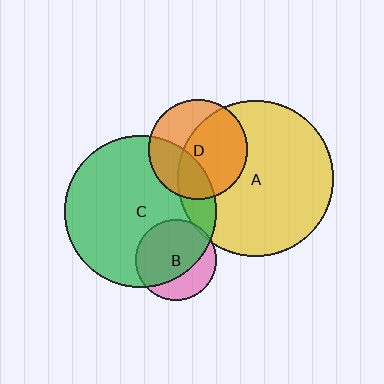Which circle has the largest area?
Circle A (yellow).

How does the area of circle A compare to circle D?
Approximately 2.4 times.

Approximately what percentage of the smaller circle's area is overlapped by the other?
Approximately 70%.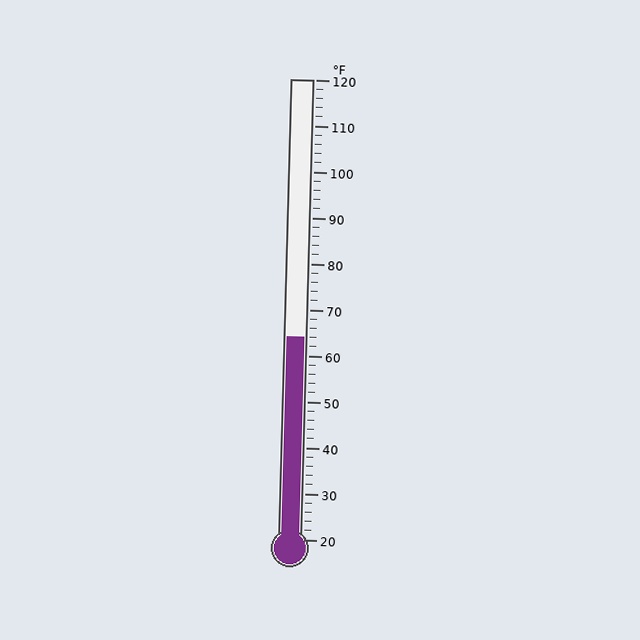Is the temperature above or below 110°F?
The temperature is below 110°F.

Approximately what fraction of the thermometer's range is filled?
The thermometer is filled to approximately 45% of its range.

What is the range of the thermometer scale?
The thermometer scale ranges from 20°F to 120°F.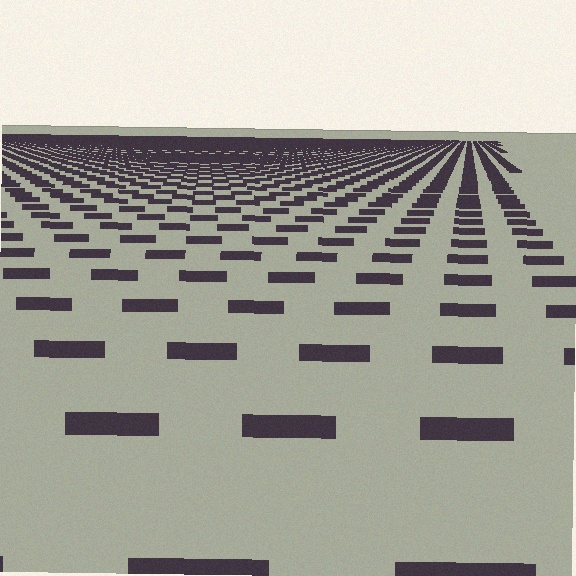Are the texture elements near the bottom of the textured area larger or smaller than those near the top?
Larger. Near the bottom, elements are closer to the viewer and appear at a bigger on-screen size.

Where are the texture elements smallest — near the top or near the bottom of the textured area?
Near the top.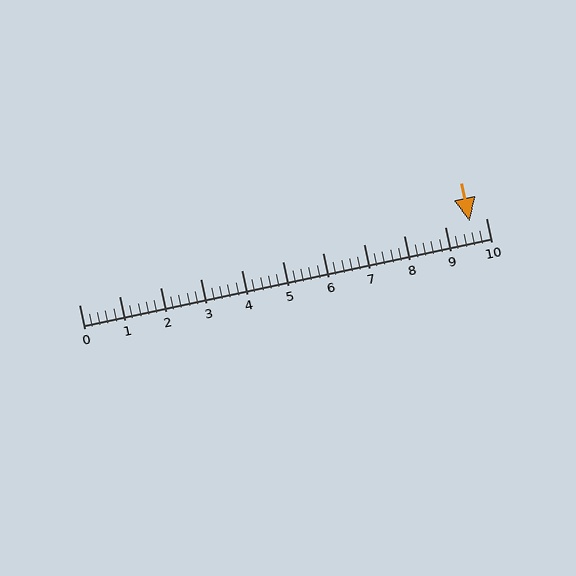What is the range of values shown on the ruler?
The ruler shows values from 0 to 10.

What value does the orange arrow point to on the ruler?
The orange arrow points to approximately 9.6.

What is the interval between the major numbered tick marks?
The major tick marks are spaced 1 units apart.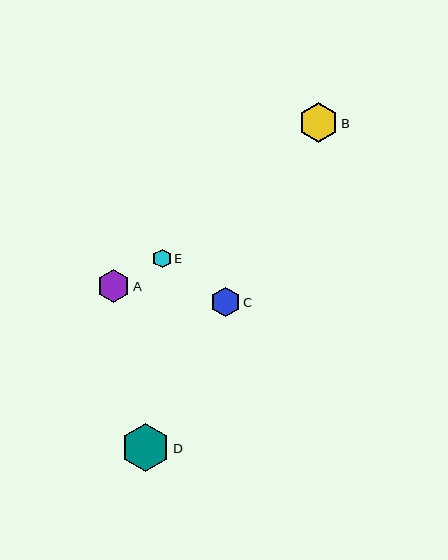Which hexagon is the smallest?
Hexagon E is the smallest with a size of approximately 19 pixels.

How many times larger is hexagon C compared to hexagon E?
Hexagon C is approximately 1.6 times the size of hexagon E.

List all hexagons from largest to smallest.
From largest to smallest: D, B, A, C, E.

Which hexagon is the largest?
Hexagon D is the largest with a size of approximately 48 pixels.